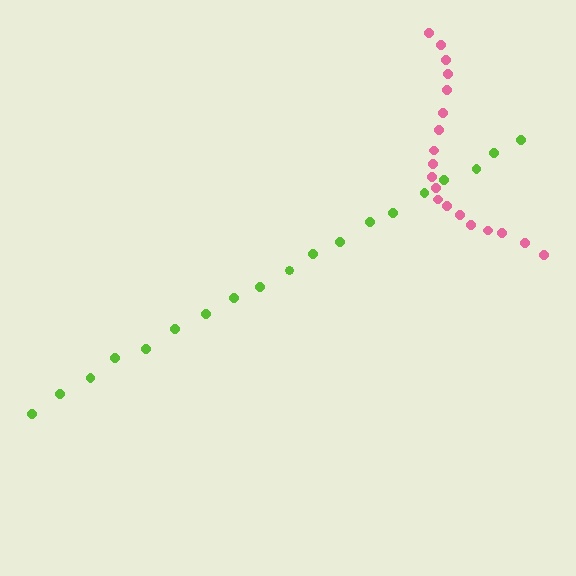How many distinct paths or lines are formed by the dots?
There are 2 distinct paths.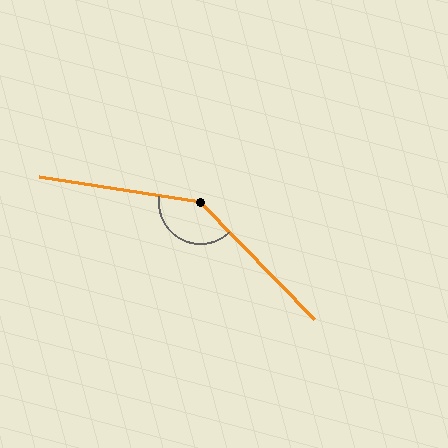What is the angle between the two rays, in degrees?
Approximately 143 degrees.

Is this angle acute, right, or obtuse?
It is obtuse.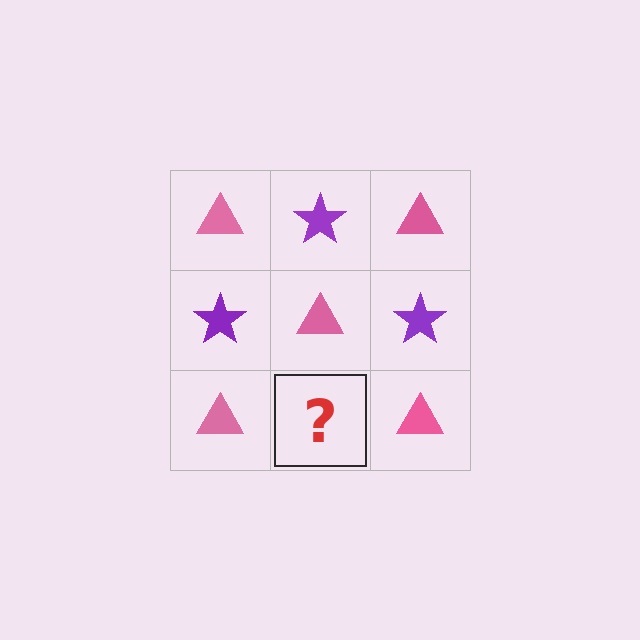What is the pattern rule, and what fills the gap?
The rule is that it alternates pink triangle and purple star in a checkerboard pattern. The gap should be filled with a purple star.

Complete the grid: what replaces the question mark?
The question mark should be replaced with a purple star.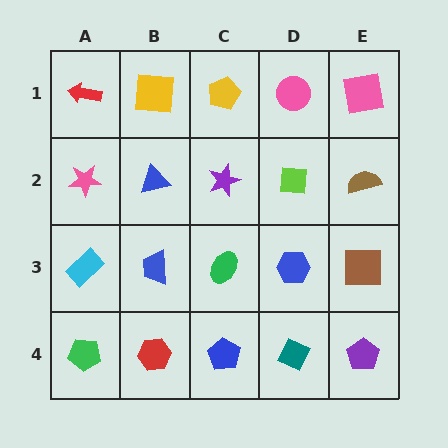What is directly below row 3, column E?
A purple pentagon.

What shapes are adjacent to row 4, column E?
A brown square (row 3, column E), a teal diamond (row 4, column D).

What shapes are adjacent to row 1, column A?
A pink star (row 2, column A), a yellow square (row 1, column B).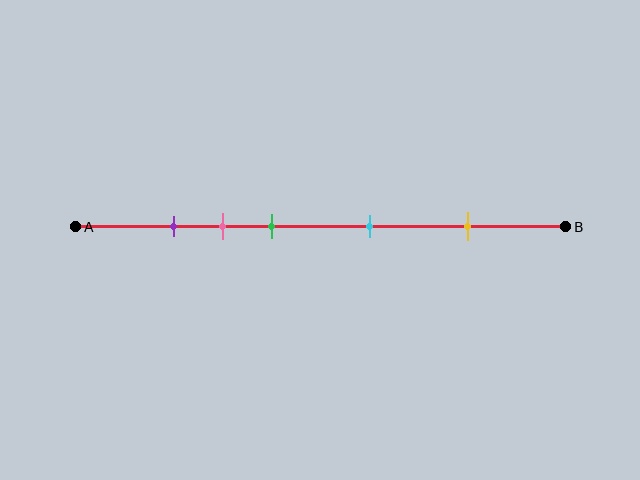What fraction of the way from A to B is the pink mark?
The pink mark is approximately 30% (0.3) of the way from A to B.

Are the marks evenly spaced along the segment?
No, the marks are not evenly spaced.